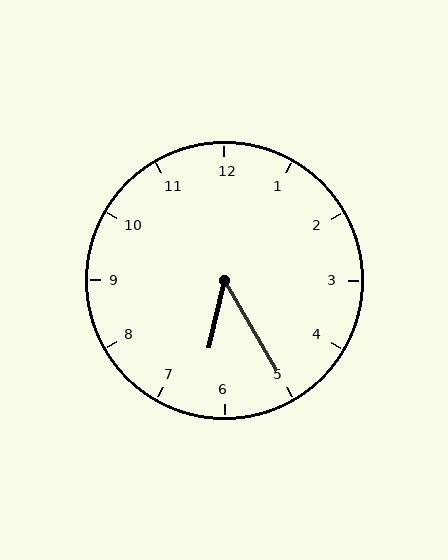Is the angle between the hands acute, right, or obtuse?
It is acute.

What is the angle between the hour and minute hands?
Approximately 42 degrees.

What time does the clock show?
6:25.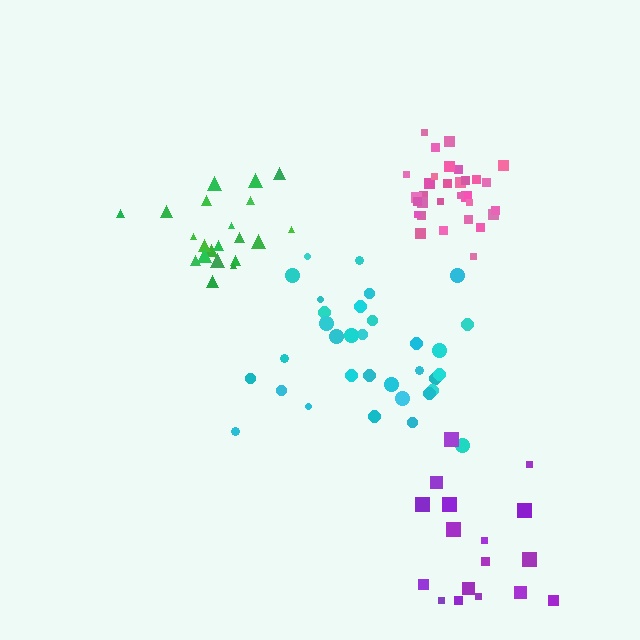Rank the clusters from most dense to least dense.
pink, green, cyan, purple.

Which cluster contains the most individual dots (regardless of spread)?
Cyan (34).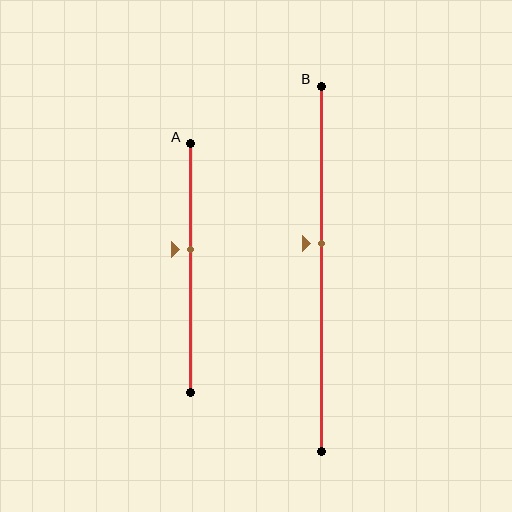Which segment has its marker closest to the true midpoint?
Segment B has its marker closest to the true midpoint.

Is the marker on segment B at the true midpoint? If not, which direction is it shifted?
No, the marker on segment B is shifted upward by about 7% of the segment length.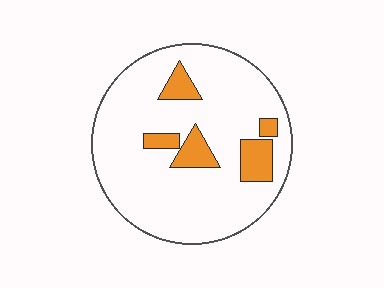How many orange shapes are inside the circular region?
5.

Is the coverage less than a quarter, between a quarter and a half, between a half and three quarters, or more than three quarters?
Less than a quarter.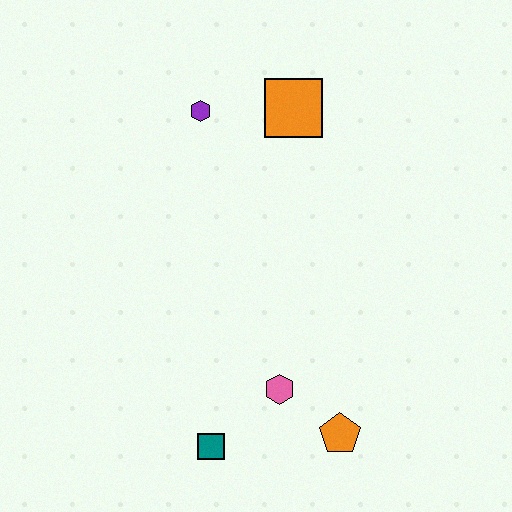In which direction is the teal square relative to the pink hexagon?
The teal square is to the left of the pink hexagon.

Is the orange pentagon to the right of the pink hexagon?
Yes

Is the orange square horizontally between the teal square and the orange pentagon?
Yes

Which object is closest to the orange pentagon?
The pink hexagon is closest to the orange pentagon.